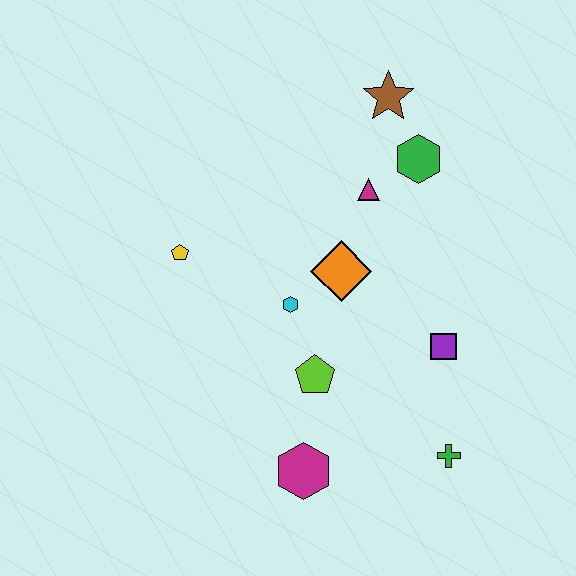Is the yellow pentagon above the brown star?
No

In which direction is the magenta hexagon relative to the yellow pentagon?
The magenta hexagon is below the yellow pentagon.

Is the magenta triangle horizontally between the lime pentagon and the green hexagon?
Yes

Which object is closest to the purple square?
The green cross is closest to the purple square.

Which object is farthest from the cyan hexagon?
The brown star is farthest from the cyan hexagon.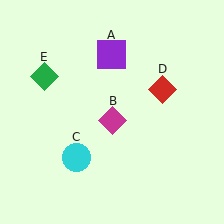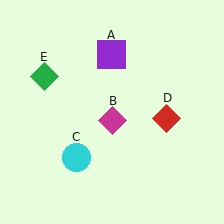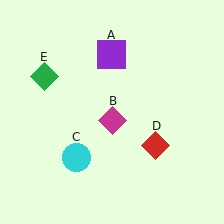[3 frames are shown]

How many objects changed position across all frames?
1 object changed position: red diamond (object D).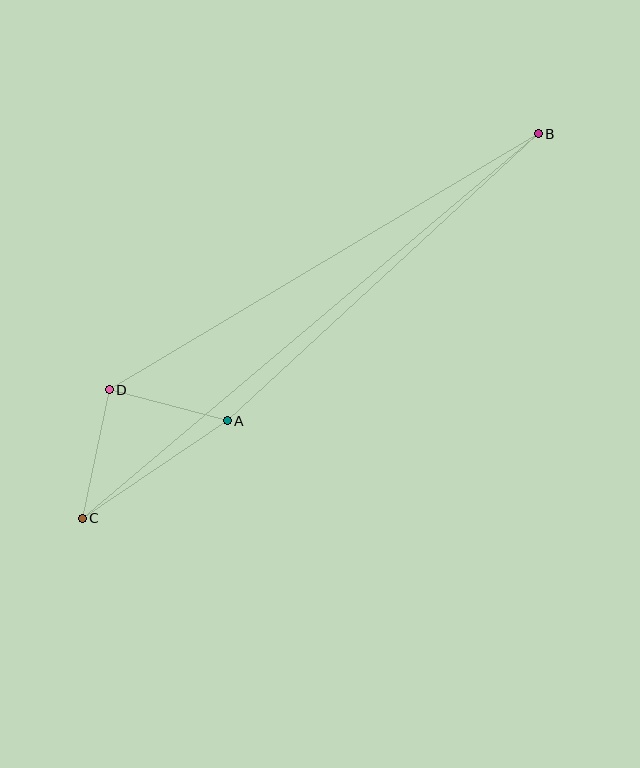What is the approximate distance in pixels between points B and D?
The distance between B and D is approximately 499 pixels.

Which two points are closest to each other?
Points A and D are closest to each other.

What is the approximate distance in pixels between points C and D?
The distance between C and D is approximately 132 pixels.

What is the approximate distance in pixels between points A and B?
The distance between A and B is approximately 423 pixels.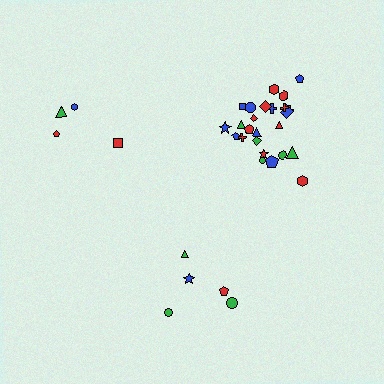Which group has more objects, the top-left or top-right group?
The top-right group.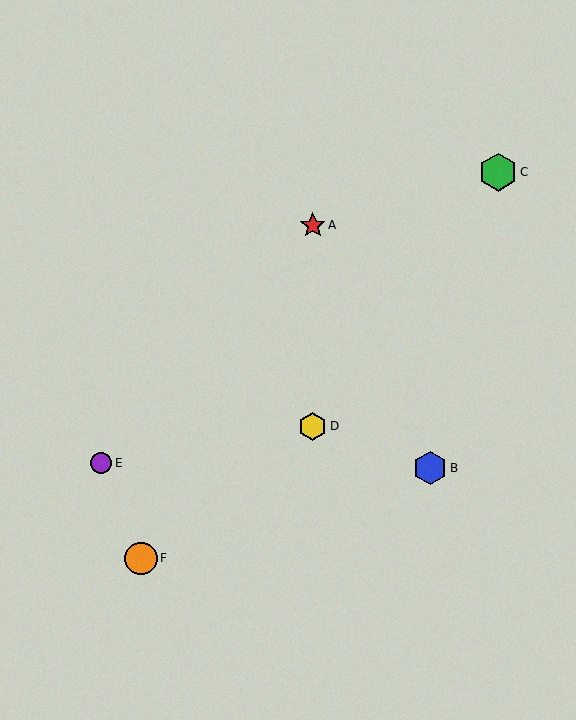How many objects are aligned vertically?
2 objects (A, D) are aligned vertically.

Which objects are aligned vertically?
Objects A, D are aligned vertically.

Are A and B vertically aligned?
No, A is at x≈313 and B is at x≈430.